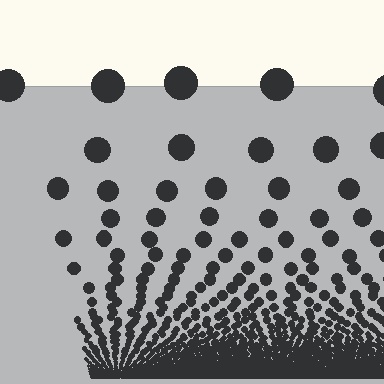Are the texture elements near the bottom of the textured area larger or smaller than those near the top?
Smaller. The gradient is inverted — elements near the bottom are smaller and denser.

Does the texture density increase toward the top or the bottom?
Density increases toward the bottom.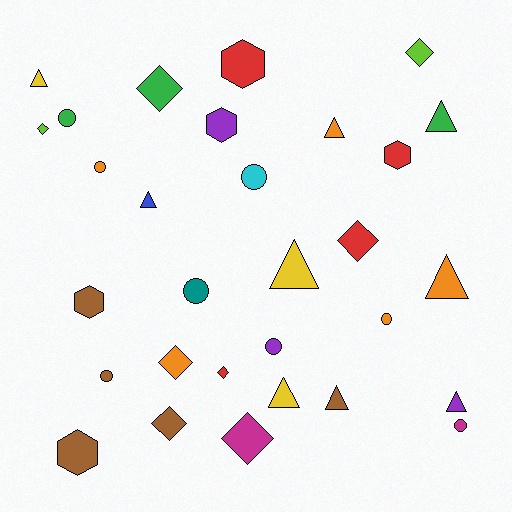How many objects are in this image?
There are 30 objects.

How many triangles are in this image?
There are 9 triangles.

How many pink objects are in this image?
There are no pink objects.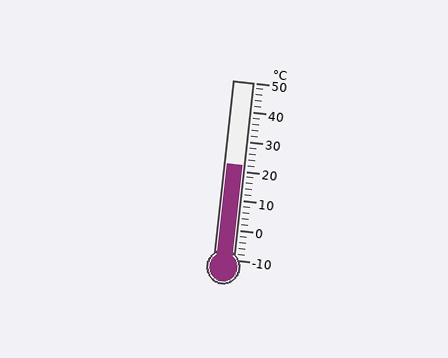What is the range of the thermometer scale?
The thermometer scale ranges from -10°C to 50°C.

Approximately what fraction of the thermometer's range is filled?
The thermometer is filled to approximately 55% of its range.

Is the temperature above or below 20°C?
The temperature is above 20°C.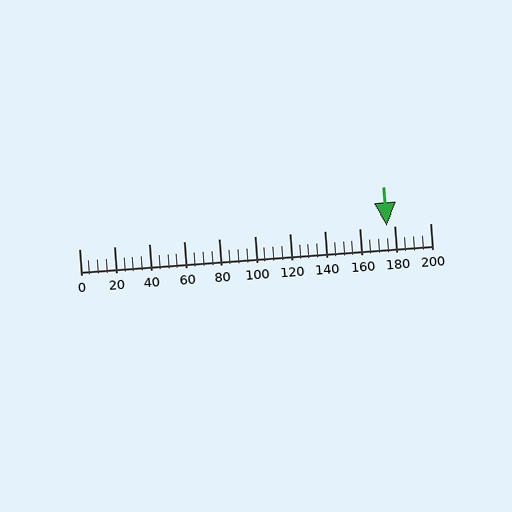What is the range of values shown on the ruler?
The ruler shows values from 0 to 200.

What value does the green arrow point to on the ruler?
The green arrow points to approximately 175.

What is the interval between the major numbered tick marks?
The major tick marks are spaced 20 units apart.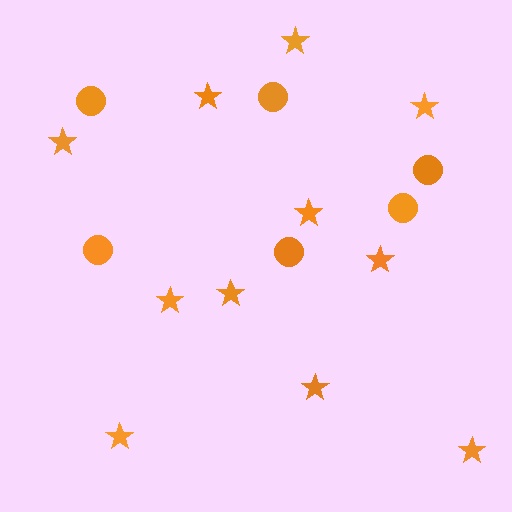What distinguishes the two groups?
There are 2 groups: one group of stars (11) and one group of circles (6).